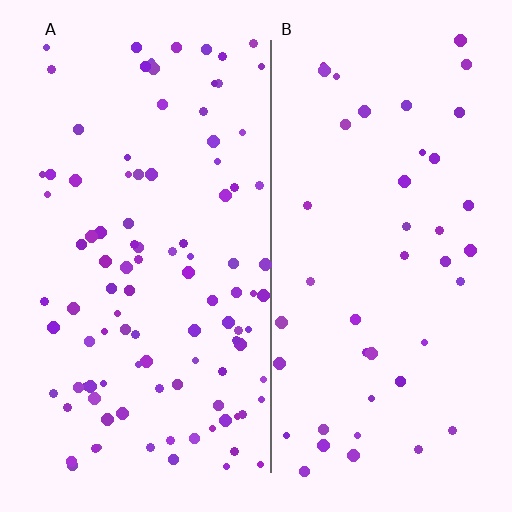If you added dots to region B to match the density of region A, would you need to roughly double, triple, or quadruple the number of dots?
Approximately double.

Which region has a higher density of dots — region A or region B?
A (the left).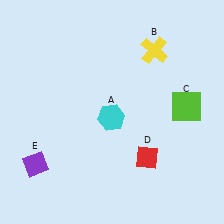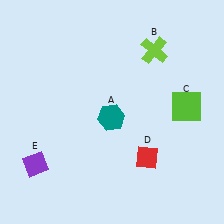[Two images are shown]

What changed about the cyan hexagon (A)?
In Image 1, A is cyan. In Image 2, it changed to teal.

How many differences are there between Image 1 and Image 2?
There are 2 differences between the two images.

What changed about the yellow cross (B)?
In Image 1, B is yellow. In Image 2, it changed to lime.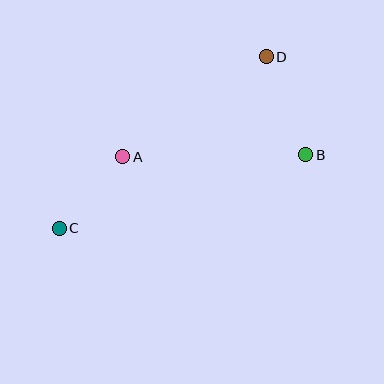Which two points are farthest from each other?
Points C and D are farthest from each other.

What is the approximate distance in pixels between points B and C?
The distance between B and C is approximately 257 pixels.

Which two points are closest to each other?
Points A and C are closest to each other.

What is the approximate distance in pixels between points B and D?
The distance between B and D is approximately 106 pixels.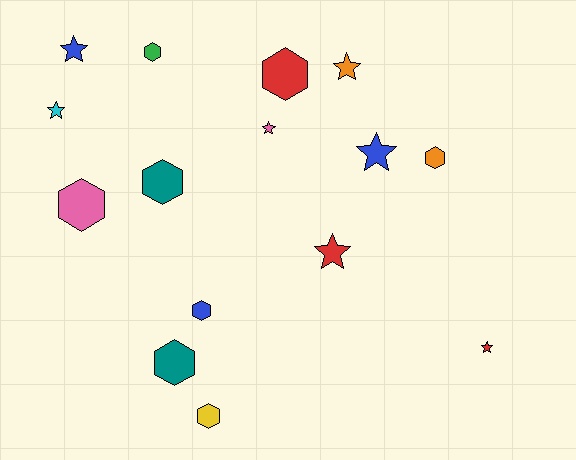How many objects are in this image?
There are 15 objects.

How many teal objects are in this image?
There are 2 teal objects.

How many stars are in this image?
There are 7 stars.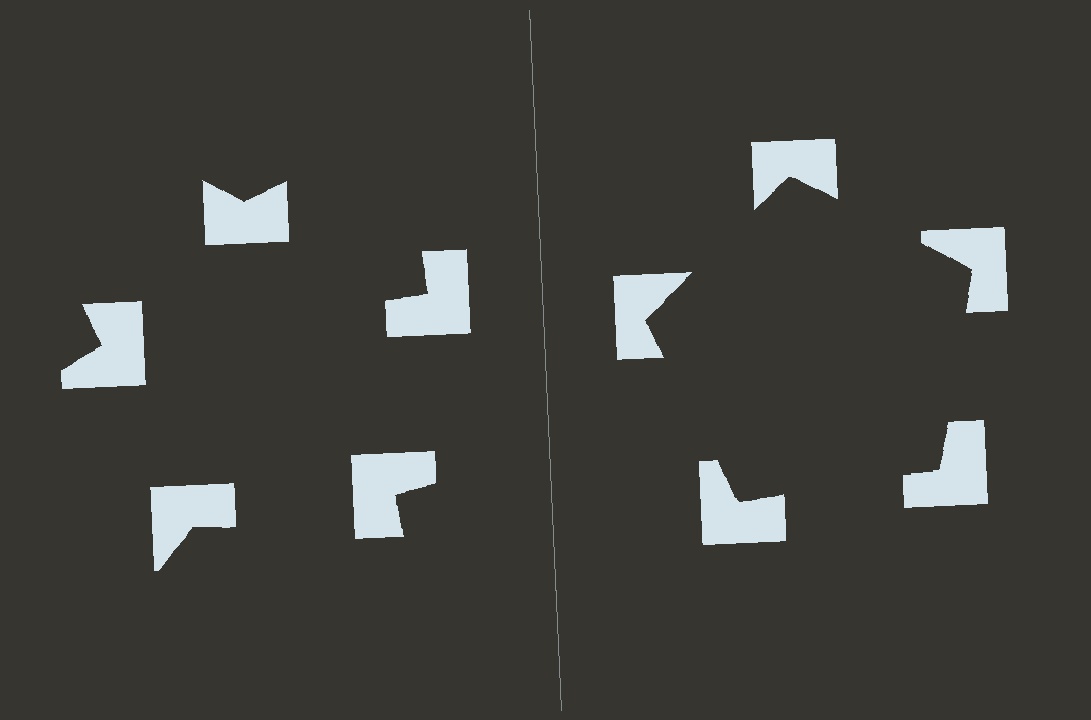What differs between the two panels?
The notched squares are positioned identically on both sides; only the wedge orientations differ. On the right they align to a pentagon; on the left they are misaligned.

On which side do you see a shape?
An illusory pentagon appears on the right side. On the left side the wedge cuts are rotated, so no coherent shape forms.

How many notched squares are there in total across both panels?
10 — 5 on each side.